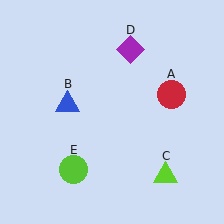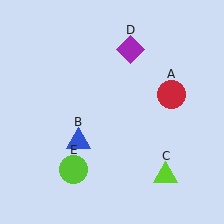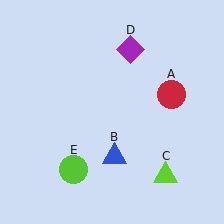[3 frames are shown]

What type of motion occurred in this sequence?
The blue triangle (object B) rotated counterclockwise around the center of the scene.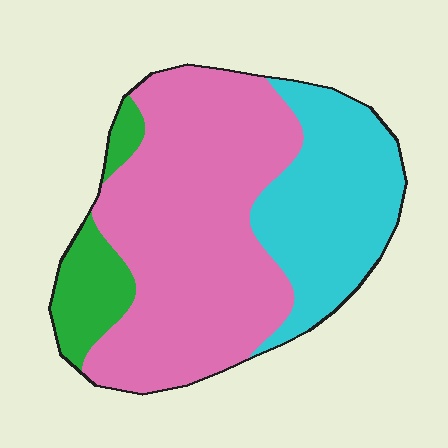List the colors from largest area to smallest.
From largest to smallest: pink, cyan, green.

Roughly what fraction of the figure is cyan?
Cyan covers 30% of the figure.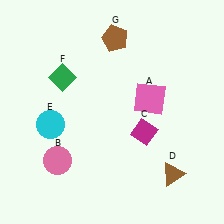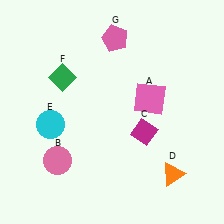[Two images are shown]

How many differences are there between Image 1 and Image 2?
There are 2 differences between the two images.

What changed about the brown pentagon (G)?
In Image 1, G is brown. In Image 2, it changed to pink.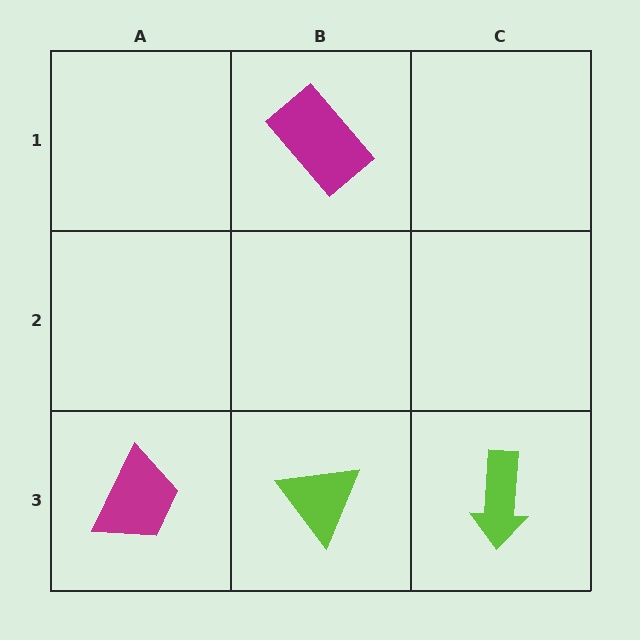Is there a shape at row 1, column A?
No, that cell is empty.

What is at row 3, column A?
A magenta trapezoid.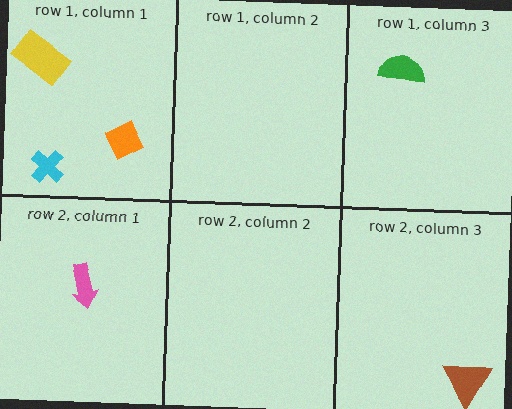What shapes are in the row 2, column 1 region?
The pink arrow.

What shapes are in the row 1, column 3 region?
The green semicircle.